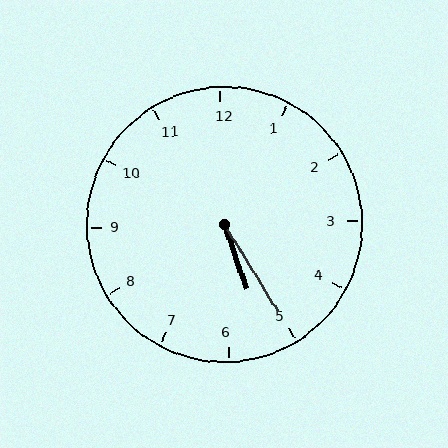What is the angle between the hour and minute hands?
Approximately 12 degrees.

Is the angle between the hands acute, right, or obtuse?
It is acute.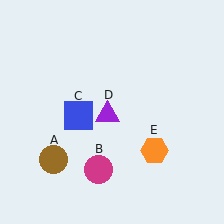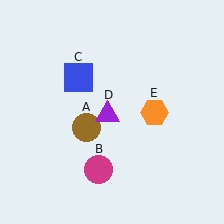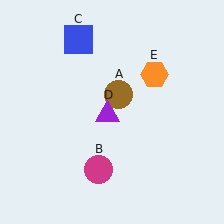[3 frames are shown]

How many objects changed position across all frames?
3 objects changed position: brown circle (object A), blue square (object C), orange hexagon (object E).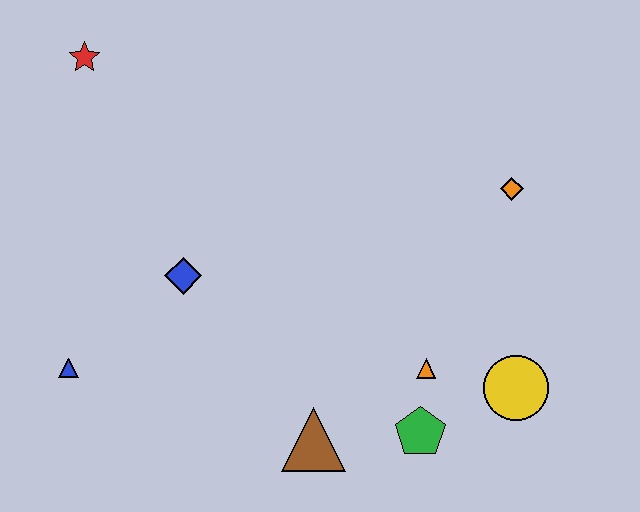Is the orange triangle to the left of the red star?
No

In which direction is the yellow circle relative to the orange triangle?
The yellow circle is to the right of the orange triangle.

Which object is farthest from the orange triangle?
The red star is farthest from the orange triangle.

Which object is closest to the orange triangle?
The green pentagon is closest to the orange triangle.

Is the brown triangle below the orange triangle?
Yes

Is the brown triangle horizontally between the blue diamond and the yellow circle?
Yes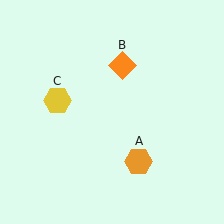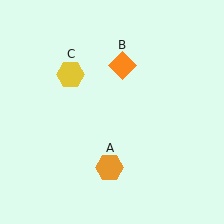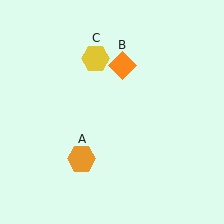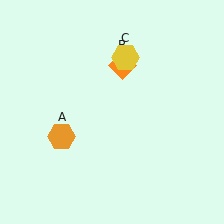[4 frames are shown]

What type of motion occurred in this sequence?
The orange hexagon (object A), yellow hexagon (object C) rotated clockwise around the center of the scene.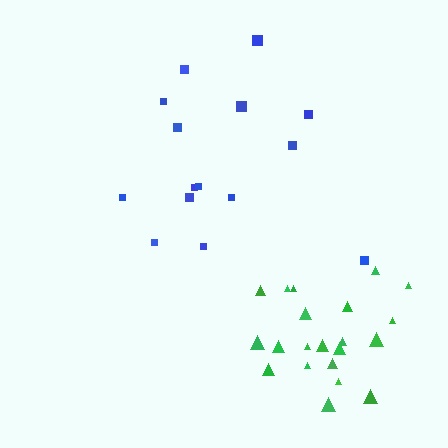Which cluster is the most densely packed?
Green.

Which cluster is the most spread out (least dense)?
Blue.